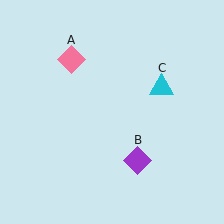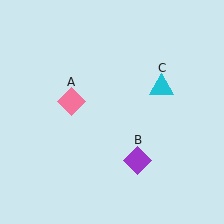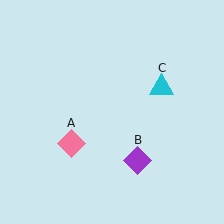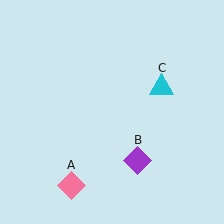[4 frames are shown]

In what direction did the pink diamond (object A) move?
The pink diamond (object A) moved down.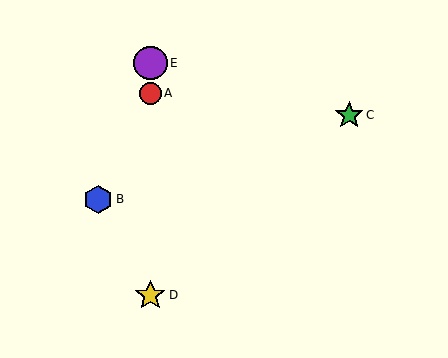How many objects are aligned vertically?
3 objects (A, D, E) are aligned vertically.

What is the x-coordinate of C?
Object C is at x≈349.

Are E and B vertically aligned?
No, E is at x≈150 and B is at x≈98.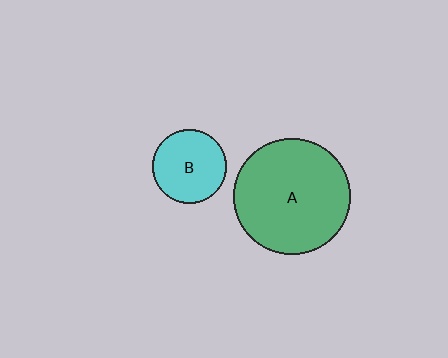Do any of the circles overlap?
No, none of the circles overlap.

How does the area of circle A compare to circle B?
Approximately 2.5 times.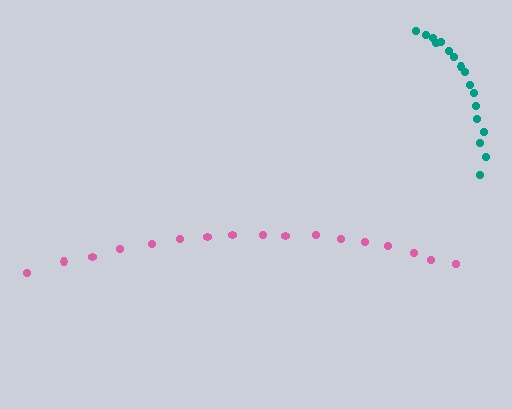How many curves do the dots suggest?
There are 2 distinct paths.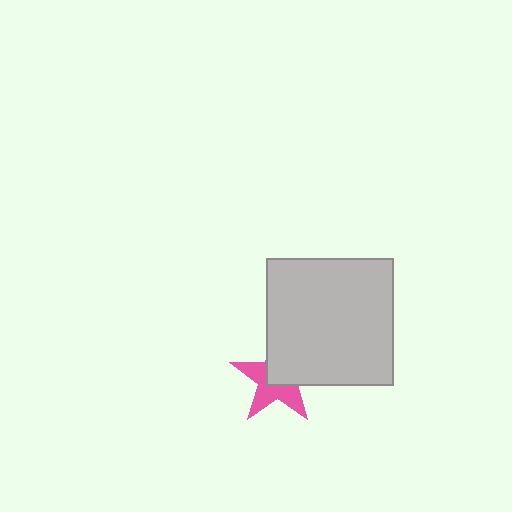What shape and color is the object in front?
The object in front is a light gray square.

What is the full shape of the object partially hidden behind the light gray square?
The partially hidden object is a pink star.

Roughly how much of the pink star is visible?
About half of it is visible (roughly 51%).